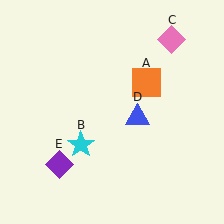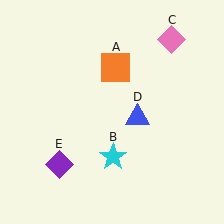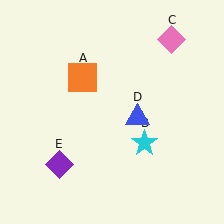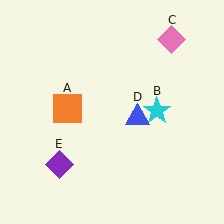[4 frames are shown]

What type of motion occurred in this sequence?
The orange square (object A), cyan star (object B) rotated counterclockwise around the center of the scene.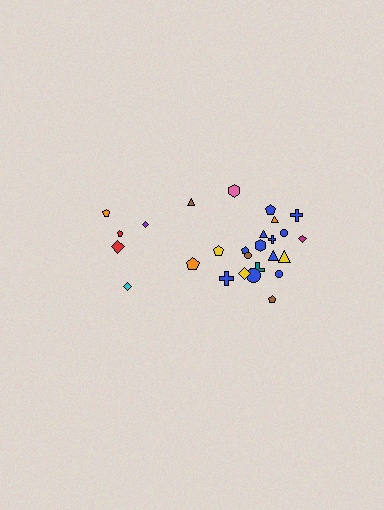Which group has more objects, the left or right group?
The right group.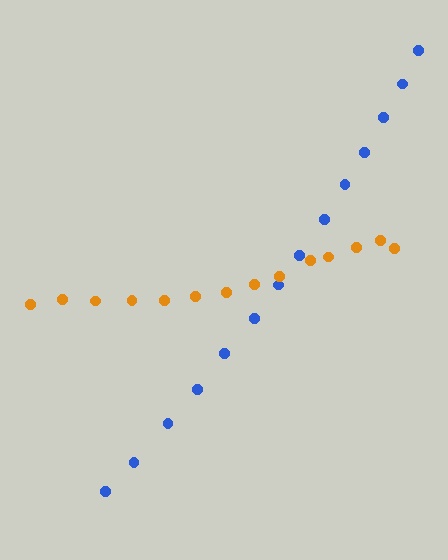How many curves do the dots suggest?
There are 2 distinct paths.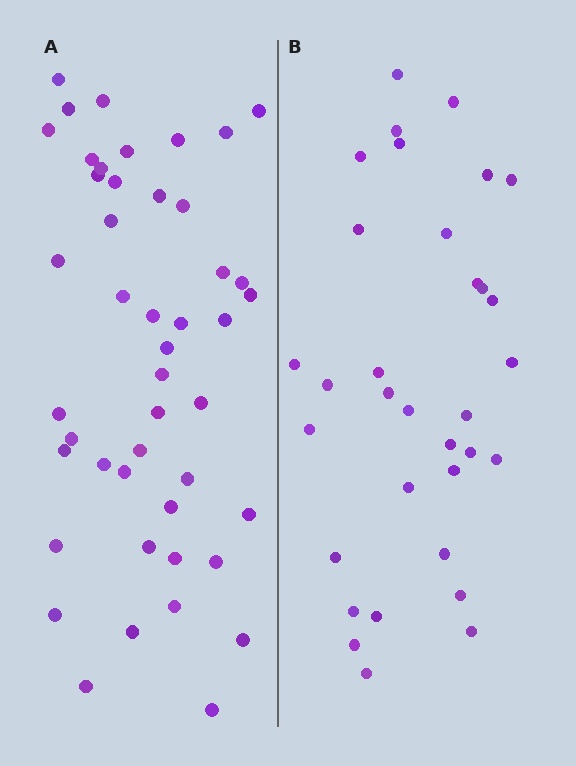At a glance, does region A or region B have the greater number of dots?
Region A (the left region) has more dots.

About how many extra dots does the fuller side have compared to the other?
Region A has approximately 15 more dots than region B.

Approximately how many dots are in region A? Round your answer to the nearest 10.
About 50 dots. (The exact count is 46, which rounds to 50.)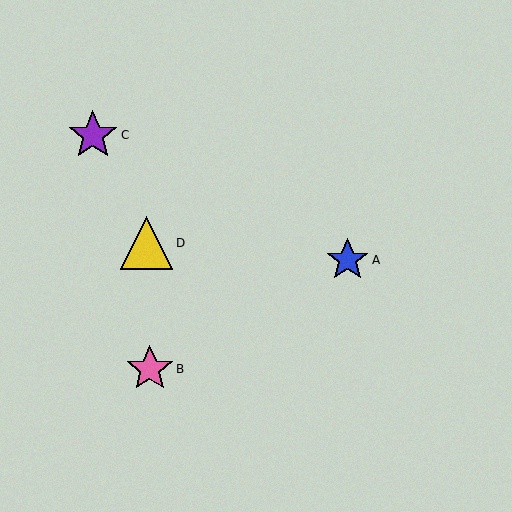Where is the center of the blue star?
The center of the blue star is at (348, 260).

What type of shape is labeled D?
Shape D is a yellow triangle.